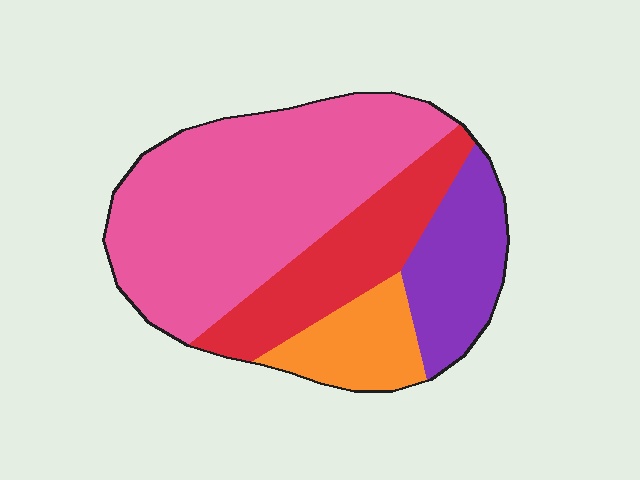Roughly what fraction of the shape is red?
Red covers roughly 20% of the shape.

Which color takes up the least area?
Orange, at roughly 10%.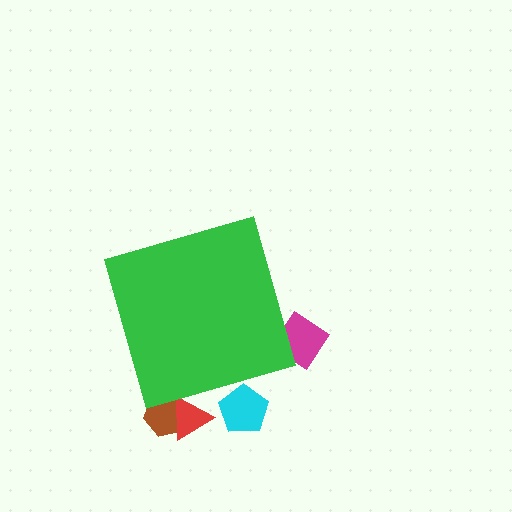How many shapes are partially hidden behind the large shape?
4 shapes are partially hidden.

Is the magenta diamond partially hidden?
Yes, the magenta diamond is partially hidden behind the green diamond.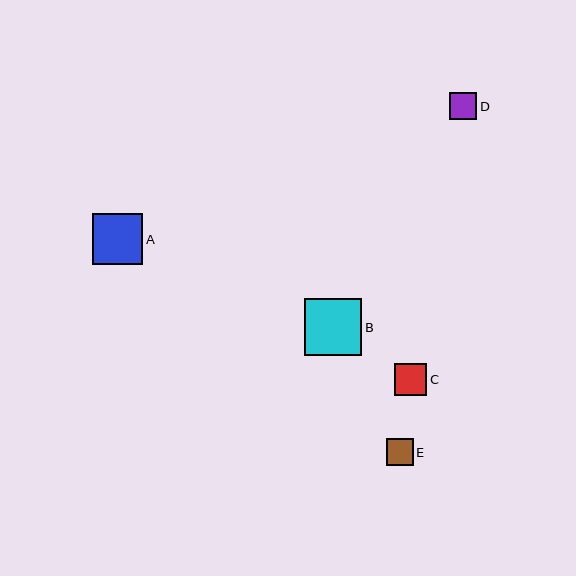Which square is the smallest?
Square E is the smallest with a size of approximately 27 pixels.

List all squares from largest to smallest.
From largest to smallest: B, A, C, D, E.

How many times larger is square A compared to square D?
Square A is approximately 1.9 times the size of square D.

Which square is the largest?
Square B is the largest with a size of approximately 57 pixels.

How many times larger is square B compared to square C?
Square B is approximately 1.8 times the size of square C.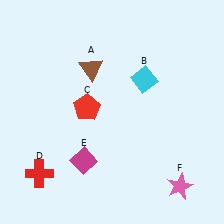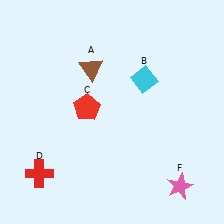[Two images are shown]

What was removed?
The magenta diamond (E) was removed in Image 2.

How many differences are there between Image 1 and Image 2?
There is 1 difference between the two images.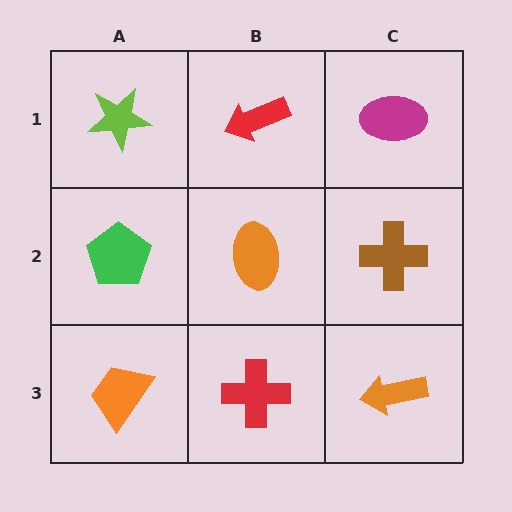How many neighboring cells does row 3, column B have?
3.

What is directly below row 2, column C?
An orange arrow.